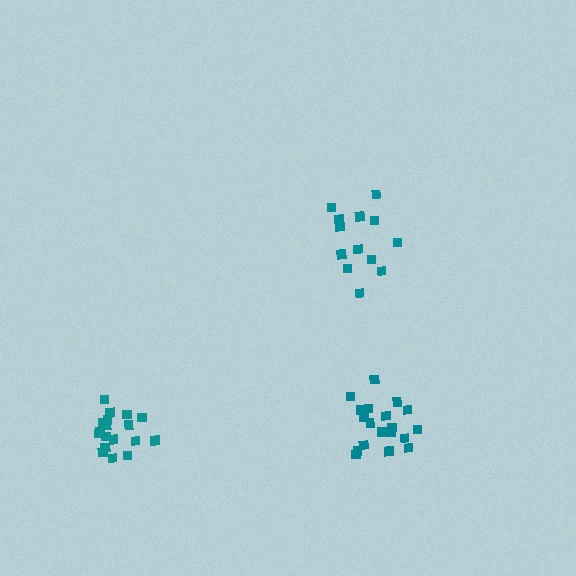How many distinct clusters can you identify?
There are 3 distinct clusters.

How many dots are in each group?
Group 1: 13 dots, Group 2: 19 dots, Group 3: 18 dots (50 total).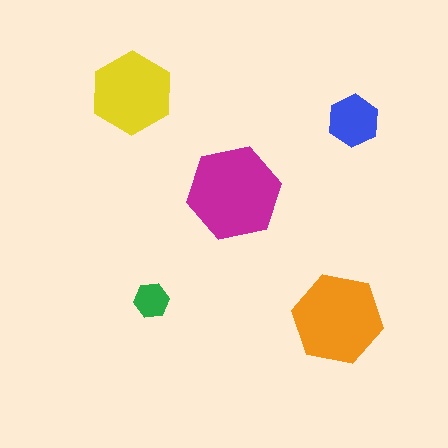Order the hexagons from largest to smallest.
the magenta one, the orange one, the yellow one, the blue one, the green one.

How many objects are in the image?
There are 5 objects in the image.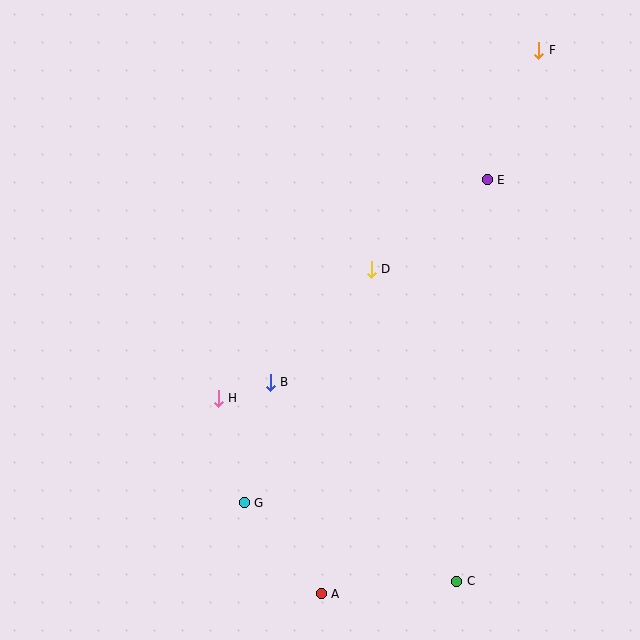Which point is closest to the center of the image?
Point D at (371, 269) is closest to the center.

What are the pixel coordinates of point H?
Point H is at (218, 398).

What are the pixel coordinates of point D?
Point D is at (371, 269).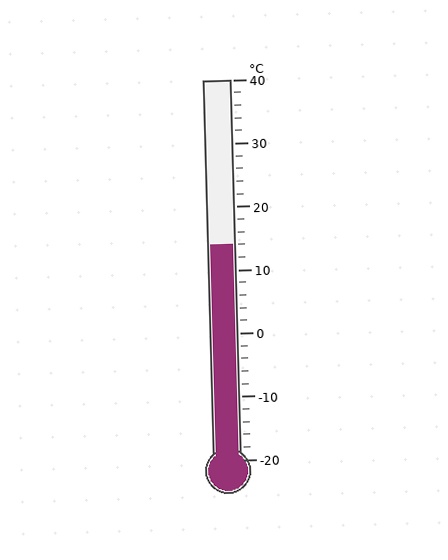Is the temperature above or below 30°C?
The temperature is below 30°C.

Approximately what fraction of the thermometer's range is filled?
The thermometer is filled to approximately 55% of its range.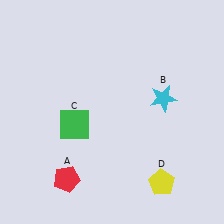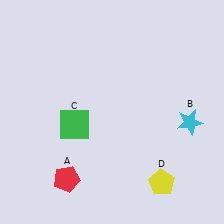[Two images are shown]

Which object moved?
The cyan star (B) moved right.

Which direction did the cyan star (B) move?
The cyan star (B) moved right.